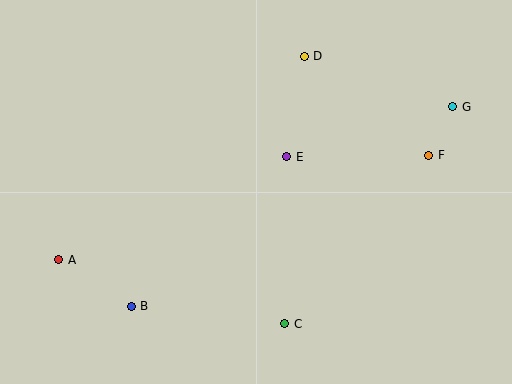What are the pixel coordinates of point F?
Point F is at (429, 155).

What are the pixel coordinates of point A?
Point A is at (59, 260).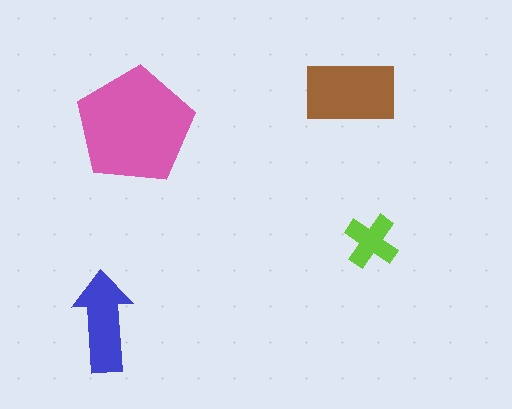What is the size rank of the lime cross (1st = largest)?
4th.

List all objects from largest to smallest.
The pink pentagon, the brown rectangle, the blue arrow, the lime cross.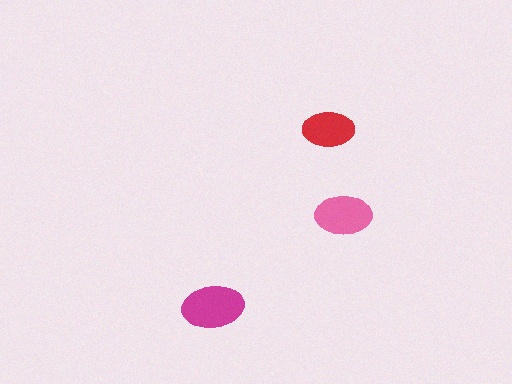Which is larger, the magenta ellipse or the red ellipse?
The magenta one.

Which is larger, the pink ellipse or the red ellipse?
The pink one.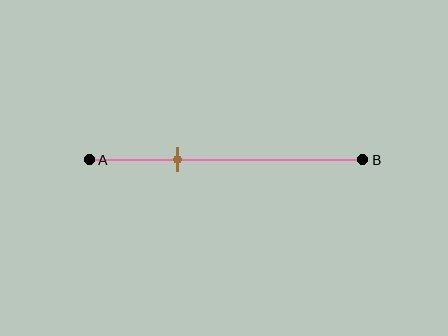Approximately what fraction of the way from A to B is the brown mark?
The brown mark is approximately 30% of the way from A to B.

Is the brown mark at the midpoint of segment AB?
No, the mark is at about 30% from A, not at the 50% midpoint.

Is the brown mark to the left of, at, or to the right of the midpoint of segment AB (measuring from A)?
The brown mark is to the left of the midpoint of segment AB.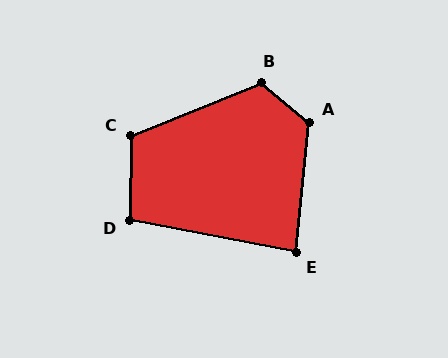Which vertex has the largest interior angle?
A, at approximately 123 degrees.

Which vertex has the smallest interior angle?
E, at approximately 85 degrees.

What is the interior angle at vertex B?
Approximately 119 degrees (obtuse).